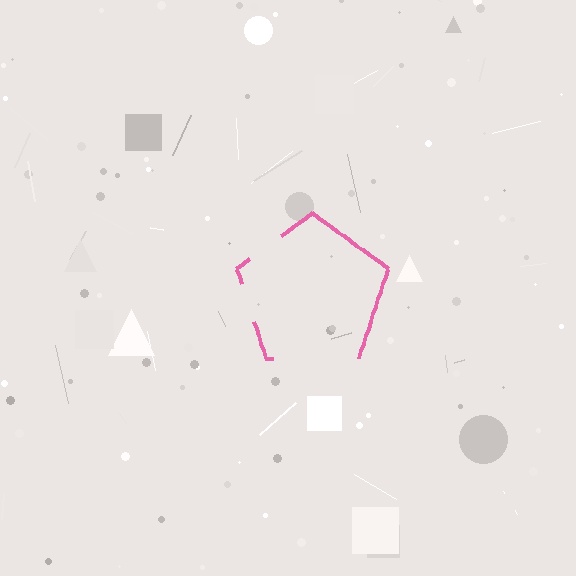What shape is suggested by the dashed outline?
The dashed outline suggests a pentagon.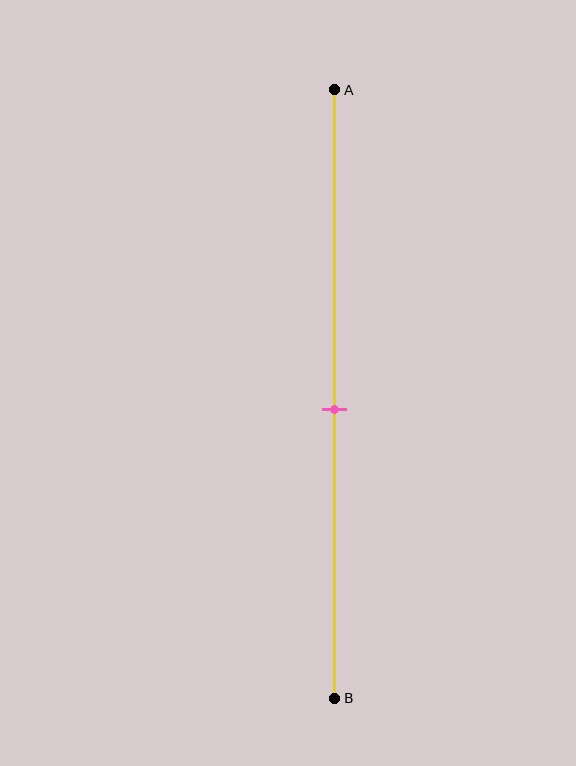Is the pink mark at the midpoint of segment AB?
Yes, the mark is approximately at the midpoint.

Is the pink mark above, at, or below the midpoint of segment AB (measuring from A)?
The pink mark is approximately at the midpoint of segment AB.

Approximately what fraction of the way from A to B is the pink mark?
The pink mark is approximately 50% of the way from A to B.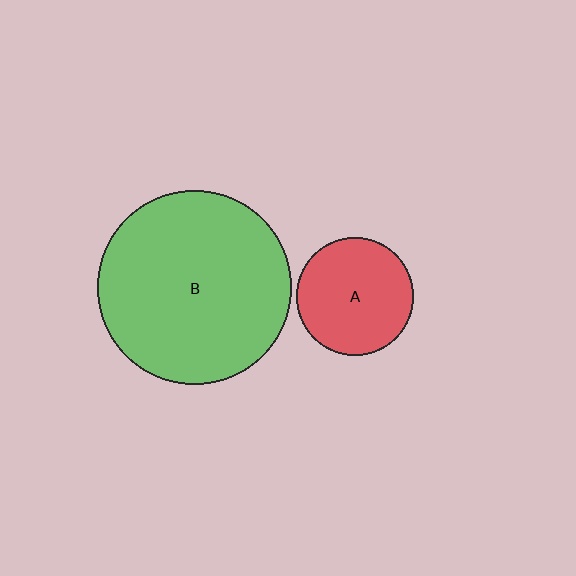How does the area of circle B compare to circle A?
Approximately 2.7 times.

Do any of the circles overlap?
No, none of the circles overlap.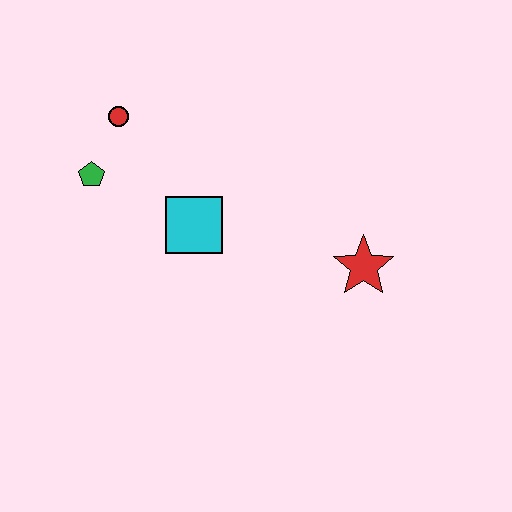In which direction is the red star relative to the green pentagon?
The red star is to the right of the green pentagon.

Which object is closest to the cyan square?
The green pentagon is closest to the cyan square.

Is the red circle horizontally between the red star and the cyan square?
No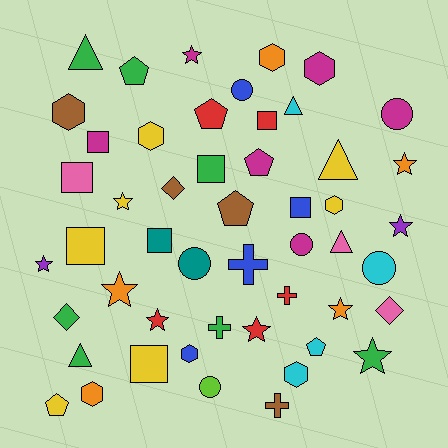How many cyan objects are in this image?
There are 4 cyan objects.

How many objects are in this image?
There are 50 objects.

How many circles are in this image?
There are 6 circles.